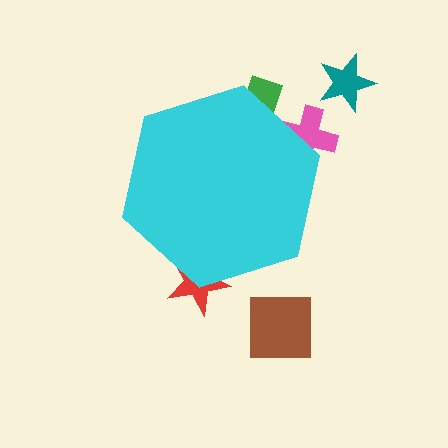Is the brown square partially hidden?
No, the brown square is fully visible.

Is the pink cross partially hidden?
Yes, the pink cross is partially hidden behind the cyan hexagon.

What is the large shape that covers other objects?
A cyan hexagon.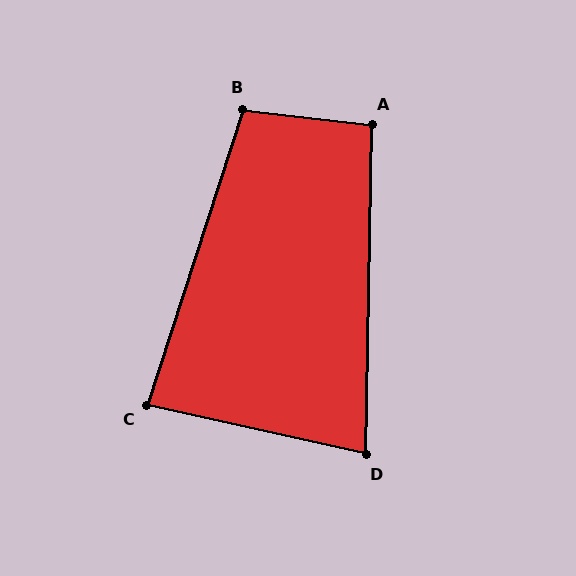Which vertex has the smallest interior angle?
D, at approximately 79 degrees.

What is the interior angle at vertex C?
Approximately 85 degrees (acute).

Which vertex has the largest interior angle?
B, at approximately 101 degrees.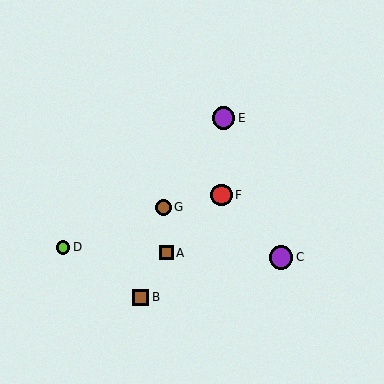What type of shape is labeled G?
Shape G is a brown circle.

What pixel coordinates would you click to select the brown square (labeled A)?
Click at (166, 253) to select the brown square A.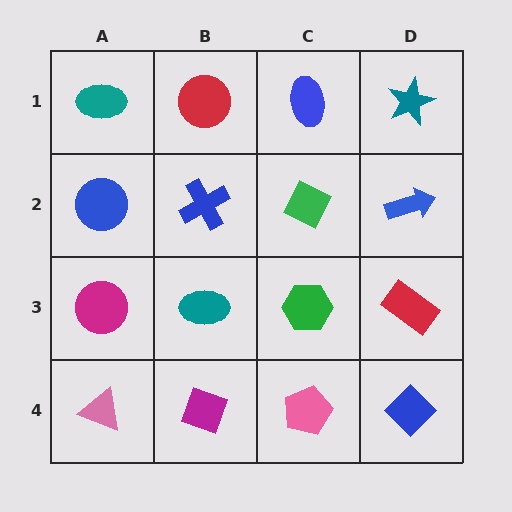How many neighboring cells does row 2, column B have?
4.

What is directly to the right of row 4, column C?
A blue diamond.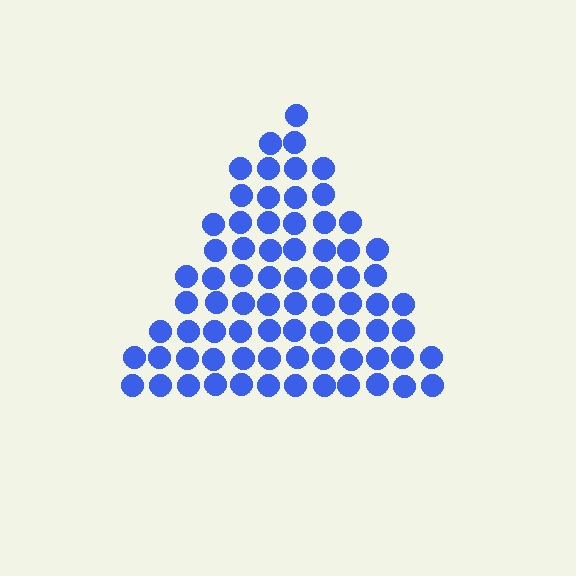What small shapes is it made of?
It is made of small circles.